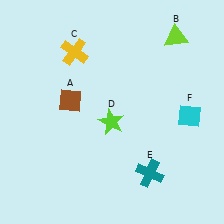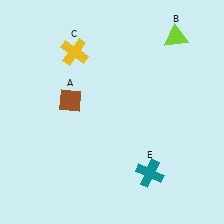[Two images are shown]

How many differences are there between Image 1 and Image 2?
There are 2 differences between the two images.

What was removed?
The cyan diamond (F), the lime star (D) were removed in Image 2.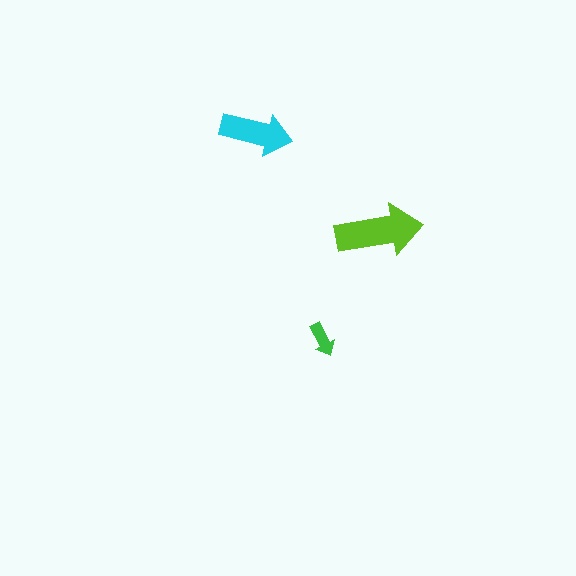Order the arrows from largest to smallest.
the lime one, the cyan one, the green one.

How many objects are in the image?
There are 3 objects in the image.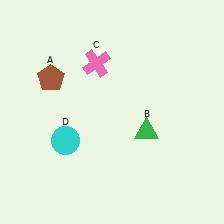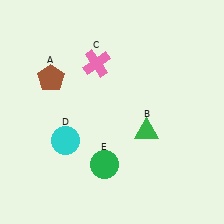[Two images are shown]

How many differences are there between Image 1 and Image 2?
There is 1 difference between the two images.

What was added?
A green circle (E) was added in Image 2.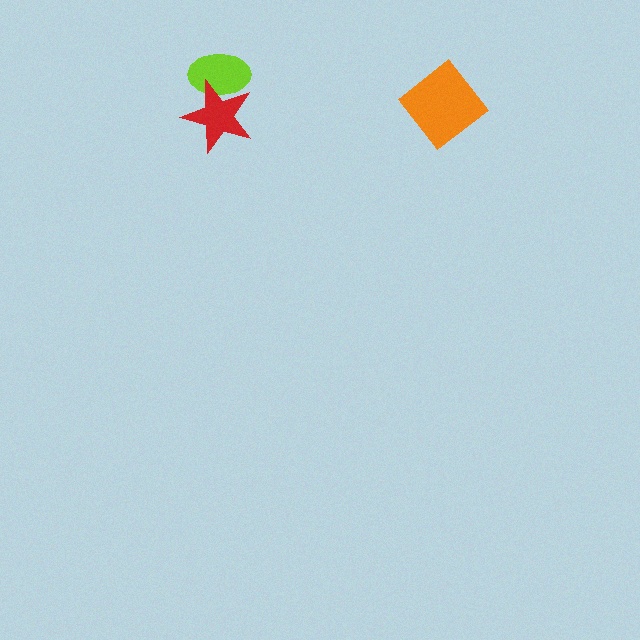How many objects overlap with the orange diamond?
0 objects overlap with the orange diamond.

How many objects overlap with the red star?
1 object overlaps with the red star.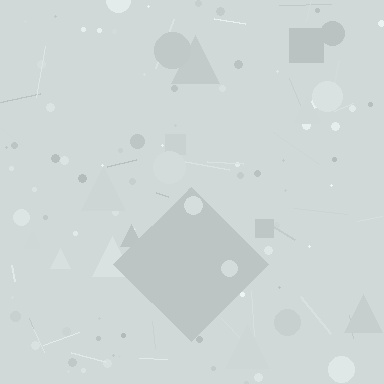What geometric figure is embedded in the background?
A diamond is embedded in the background.